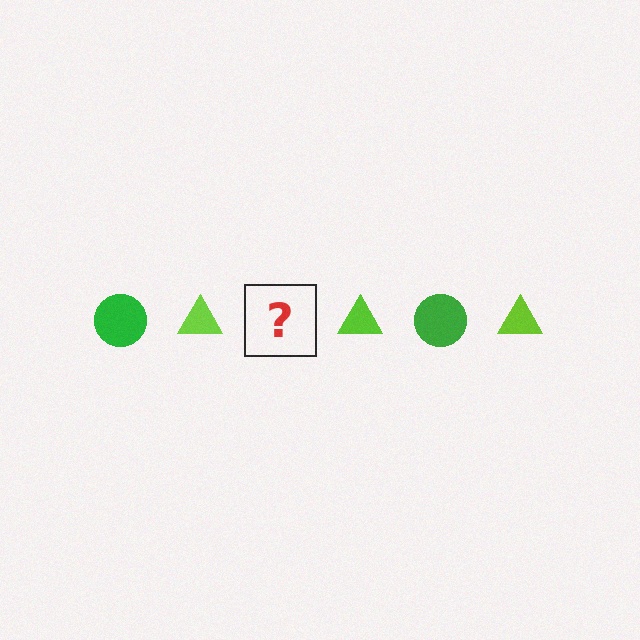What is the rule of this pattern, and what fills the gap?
The rule is that the pattern alternates between green circle and lime triangle. The gap should be filled with a green circle.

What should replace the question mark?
The question mark should be replaced with a green circle.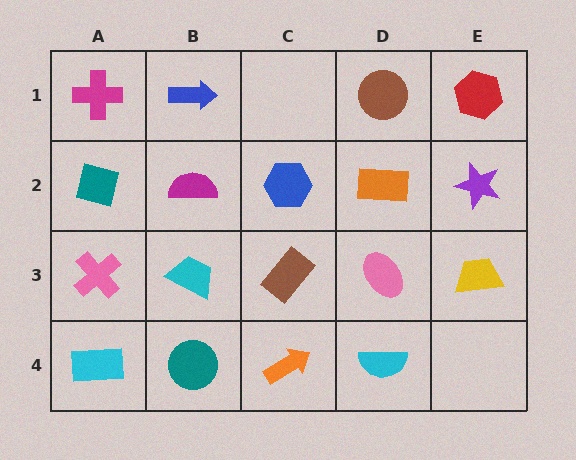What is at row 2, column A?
A teal square.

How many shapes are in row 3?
5 shapes.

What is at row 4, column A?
A cyan rectangle.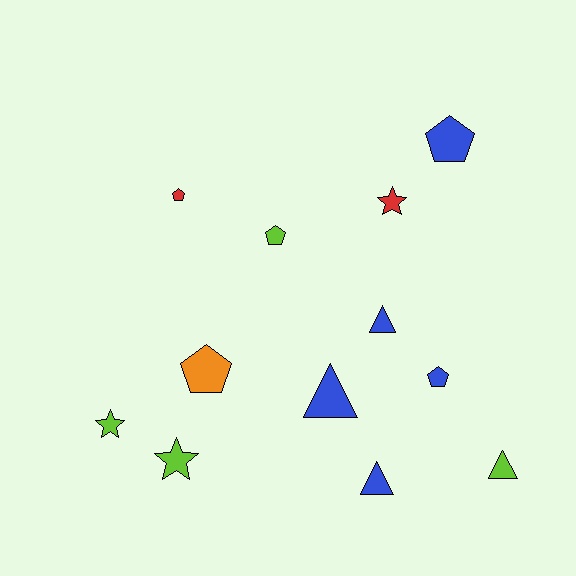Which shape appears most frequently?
Pentagon, with 5 objects.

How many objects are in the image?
There are 12 objects.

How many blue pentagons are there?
There are 2 blue pentagons.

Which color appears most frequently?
Blue, with 5 objects.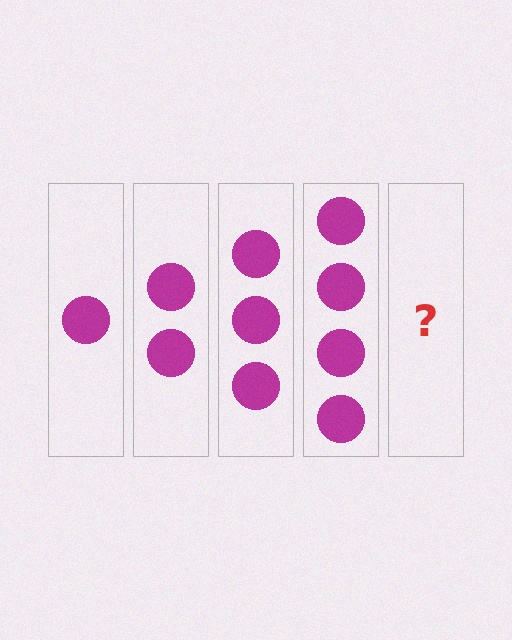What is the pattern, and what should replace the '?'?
The pattern is that each step adds one more circle. The '?' should be 5 circles.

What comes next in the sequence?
The next element should be 5 circles.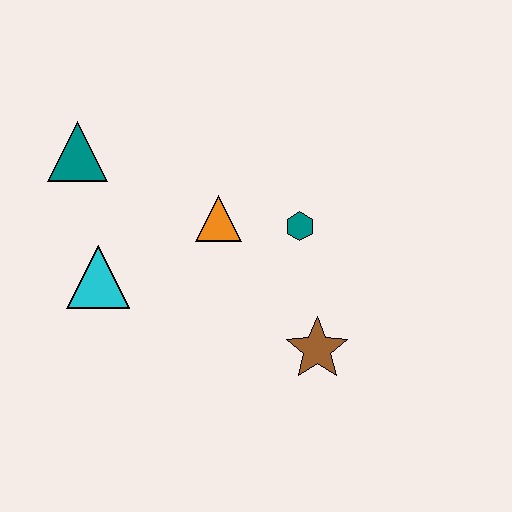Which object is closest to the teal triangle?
The cyan triangle is closest to the teal triangle.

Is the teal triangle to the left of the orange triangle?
Yes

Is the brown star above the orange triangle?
No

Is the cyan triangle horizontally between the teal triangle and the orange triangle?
Yes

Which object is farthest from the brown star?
The teal triangle is farthest from the brown star.